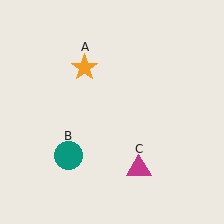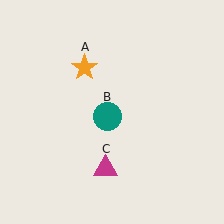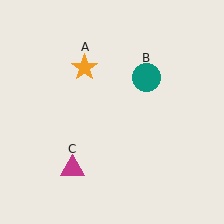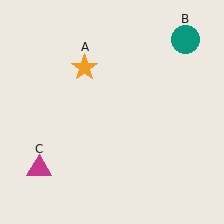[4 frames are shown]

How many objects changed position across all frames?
2 objects changed position: teal circle (object B), magenta triangle (object C).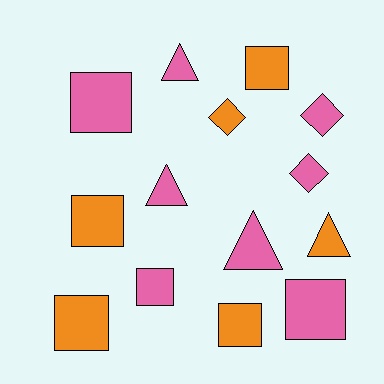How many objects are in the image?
There are 14 objects.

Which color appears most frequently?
Pink, with 8 objects.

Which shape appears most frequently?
Square, with 7 objects.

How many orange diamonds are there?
There is 1 orange diamond.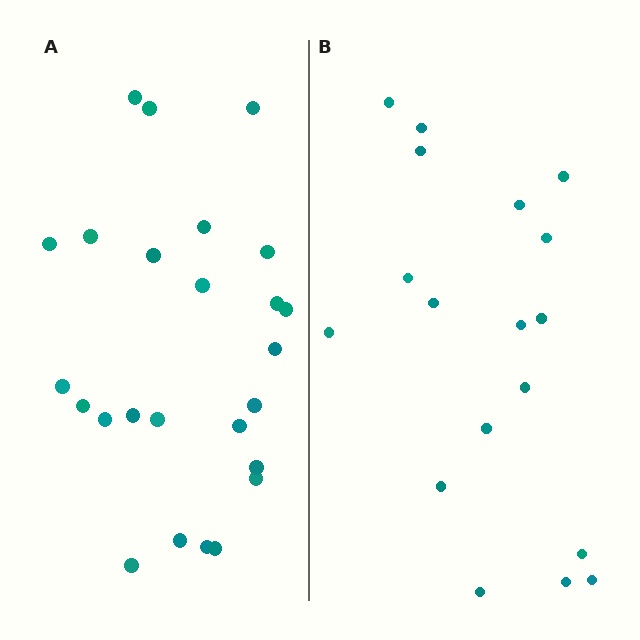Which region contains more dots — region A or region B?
Region A (the left region) has more dots.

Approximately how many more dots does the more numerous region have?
Region A has roughly 8 or so more dots than region B.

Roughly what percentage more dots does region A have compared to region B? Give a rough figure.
About 40% more.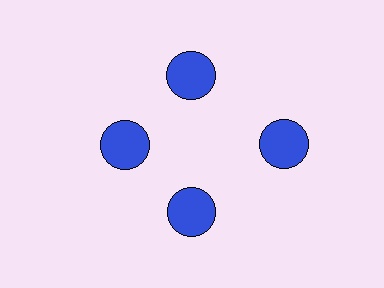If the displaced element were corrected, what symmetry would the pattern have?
It would have 4-fold rotational symmetry — the pattern would map onto itself every 90 degrees.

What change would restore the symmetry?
The symmetry would be restored by moving it inward, back onto the ring so that all 4 circles sit at equal angles and equal distance from the center.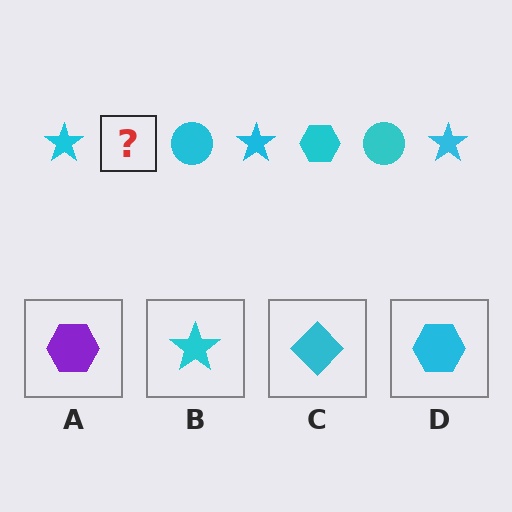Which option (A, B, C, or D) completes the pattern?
D.